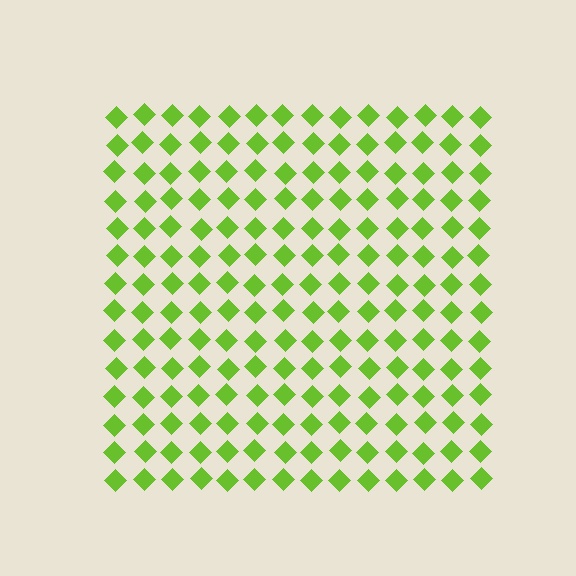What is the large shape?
The large shape is a square.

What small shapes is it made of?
It is made of small diamonds.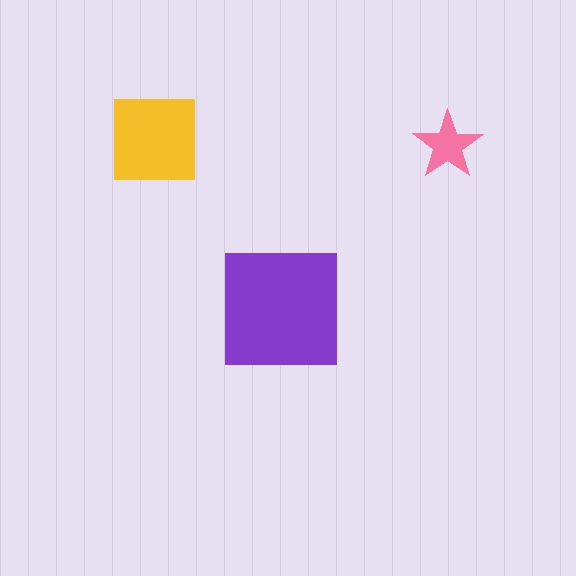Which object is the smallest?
The pink star.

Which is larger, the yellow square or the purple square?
The purple square.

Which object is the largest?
The purple square.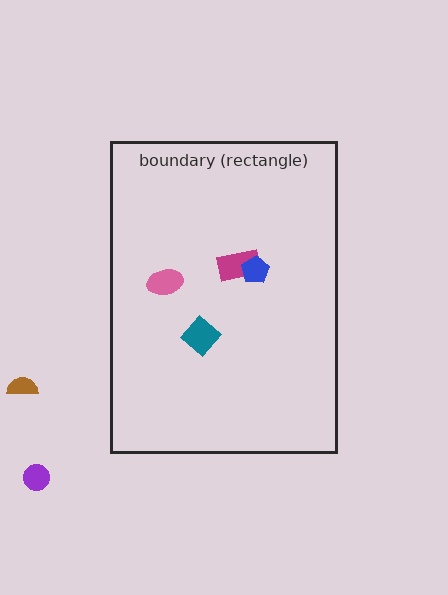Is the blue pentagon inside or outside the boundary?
Inside.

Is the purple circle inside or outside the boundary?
Outside.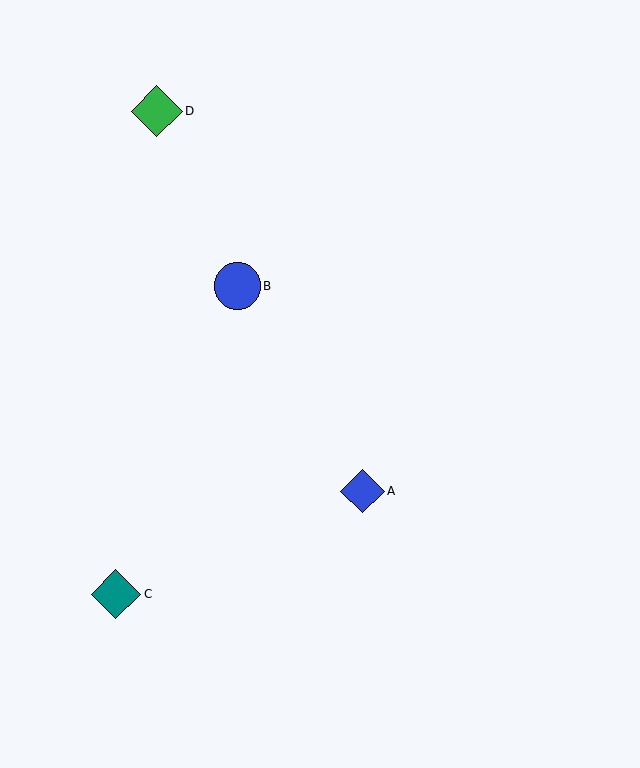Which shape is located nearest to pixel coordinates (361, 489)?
The blue diamond (labeled A) at (362, 491) is nearest to that location.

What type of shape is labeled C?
Shape C is a teal diamond.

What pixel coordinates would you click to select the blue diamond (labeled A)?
Click at (362, 491) to select the blue diamond A.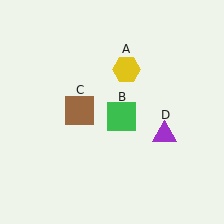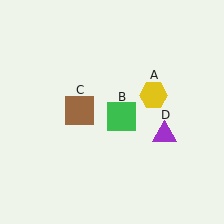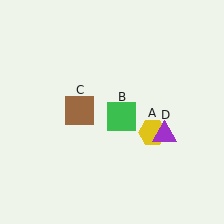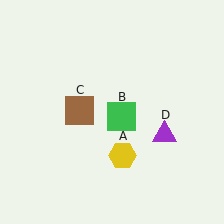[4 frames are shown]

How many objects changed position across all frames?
1 object changed position: yellow hexagon (object A).